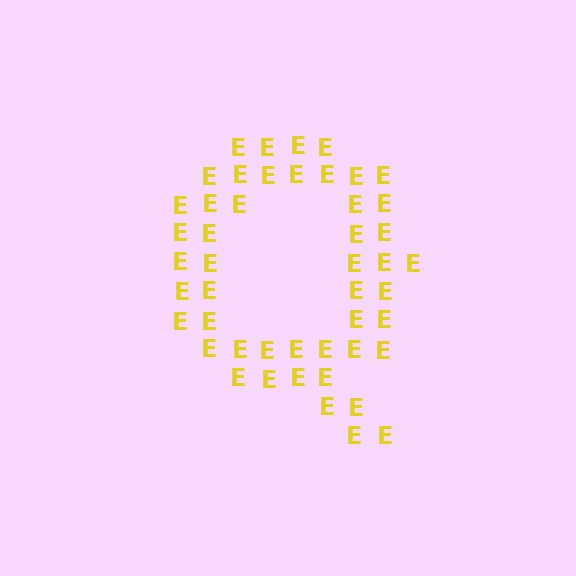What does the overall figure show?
The overall figure shows the letter Q.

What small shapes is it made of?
It is made of small letter E's.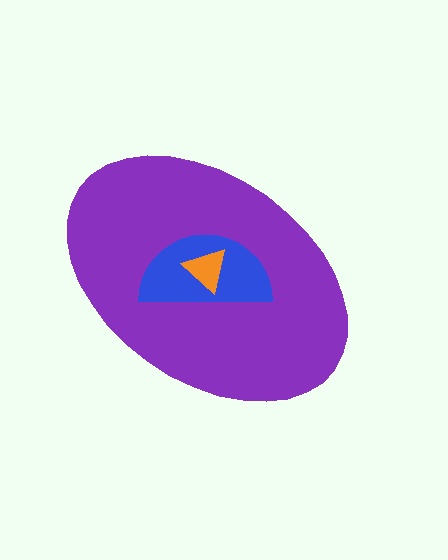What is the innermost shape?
The orange triangle.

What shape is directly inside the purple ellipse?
The blue semicircle.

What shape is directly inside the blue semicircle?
The orange triangle.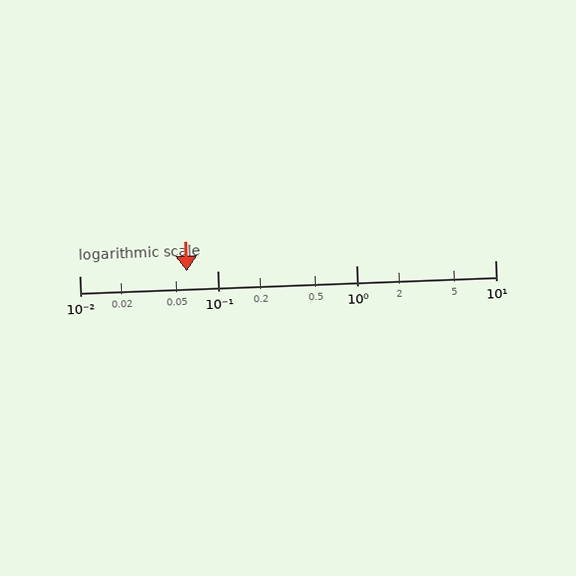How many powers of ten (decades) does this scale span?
The scale spans 3 decades, from 0.01 to 10.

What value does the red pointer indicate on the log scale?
The pointer indicates approximately 0.06.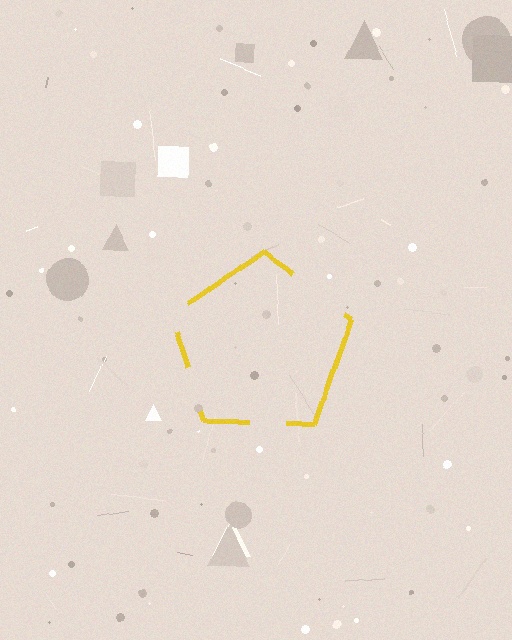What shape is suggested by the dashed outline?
The dashed outline suggests a pentagon.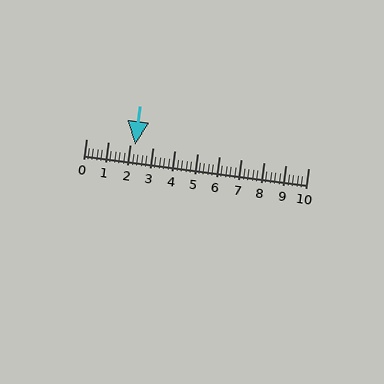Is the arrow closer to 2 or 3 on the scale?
The arrow is closer to 2.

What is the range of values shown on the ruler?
The ruler shows values from 0 to 10.